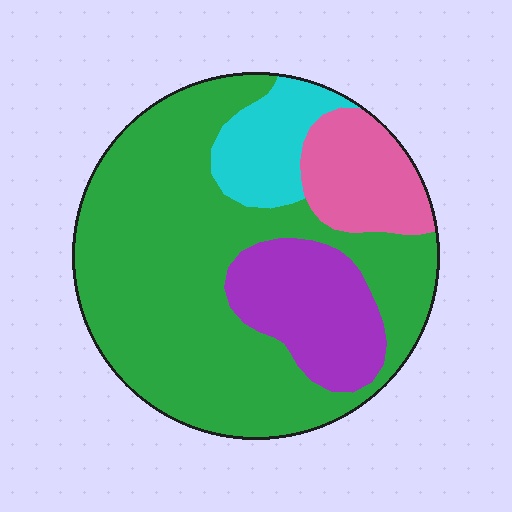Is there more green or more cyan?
Green.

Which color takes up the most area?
Green, at roughly 60%.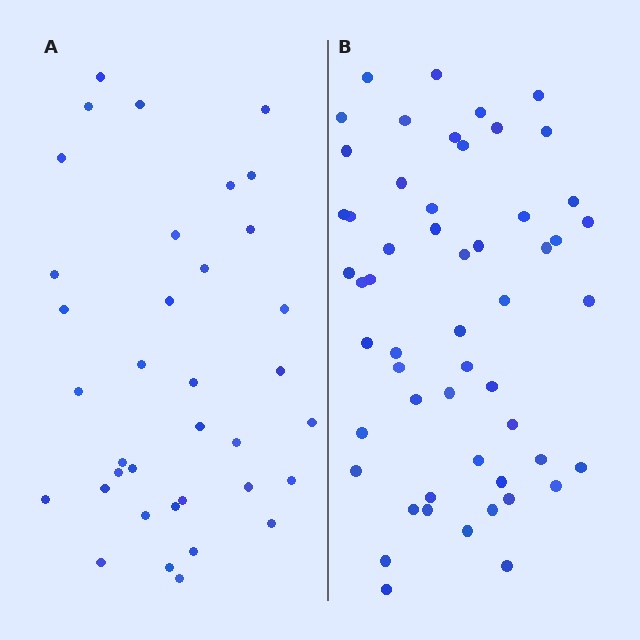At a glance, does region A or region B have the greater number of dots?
Region B (the right region) has more dots.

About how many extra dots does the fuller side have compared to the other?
Region B has approximately 20 more dots than region A.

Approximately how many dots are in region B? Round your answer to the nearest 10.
About 50 dots. (The exact count is 54, which rounds to 50.)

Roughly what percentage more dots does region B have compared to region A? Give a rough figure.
About 50% more.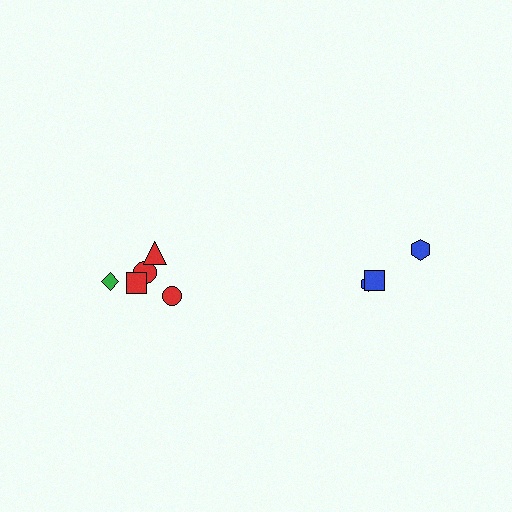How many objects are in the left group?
There are 5 objects.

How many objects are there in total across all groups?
There are 8 objects.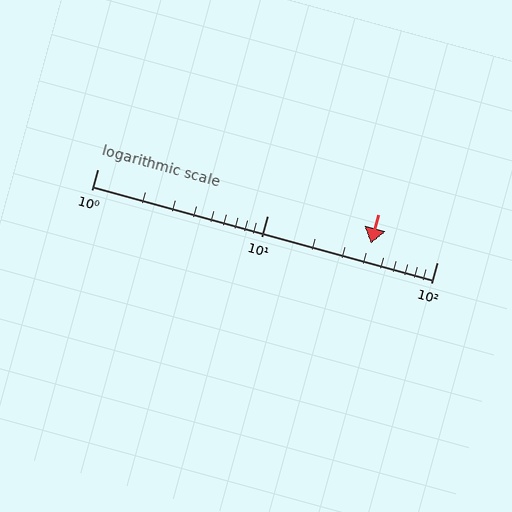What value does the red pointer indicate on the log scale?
The pointer indicates approximately 41.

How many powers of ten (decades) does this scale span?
The scale spans 2 decades, from 1 to 100.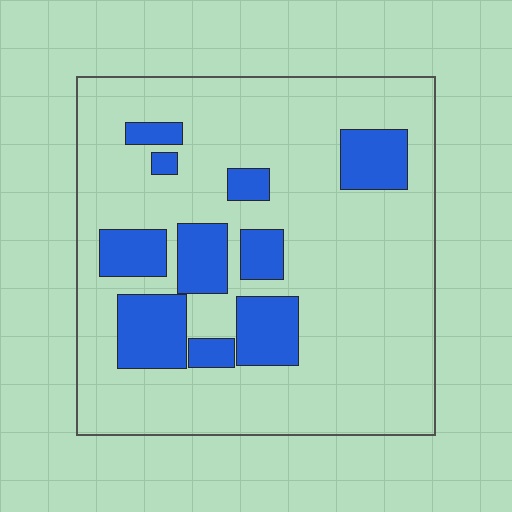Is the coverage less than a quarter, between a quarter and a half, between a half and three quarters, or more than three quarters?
Less than a quarter.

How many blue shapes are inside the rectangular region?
10.